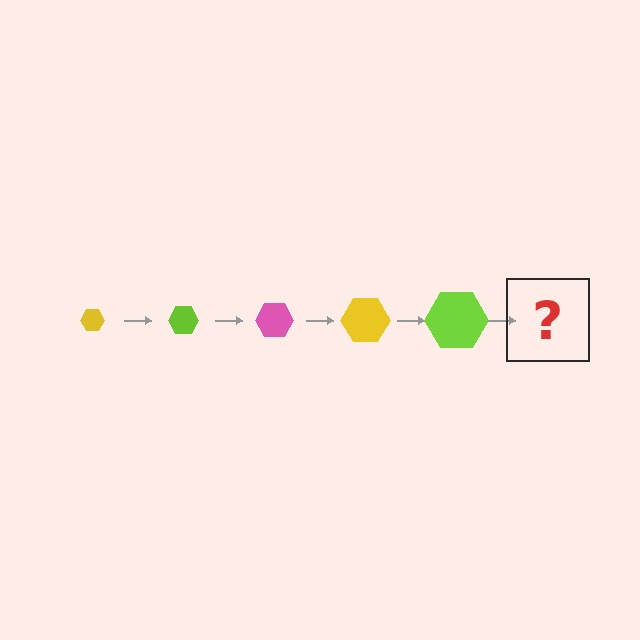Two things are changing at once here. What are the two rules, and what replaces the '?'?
The two rules are that the hexagon grows larger each step and the color cycles through yellow, lime, and pink. The '?' should be a pink hexagon, larger than the previous one.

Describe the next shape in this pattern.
It should be a pink hexagon, larger than the previous one.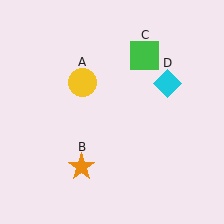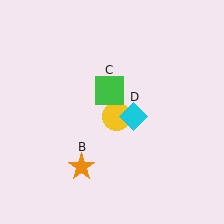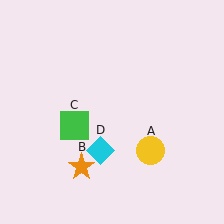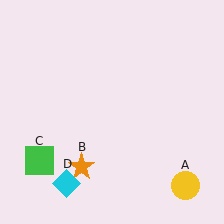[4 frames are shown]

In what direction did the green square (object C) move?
The green square (object C) moved down and to the left.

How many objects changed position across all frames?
3 objects changed position: yellow circle (object A), green square (object C), cyan diamond (object D).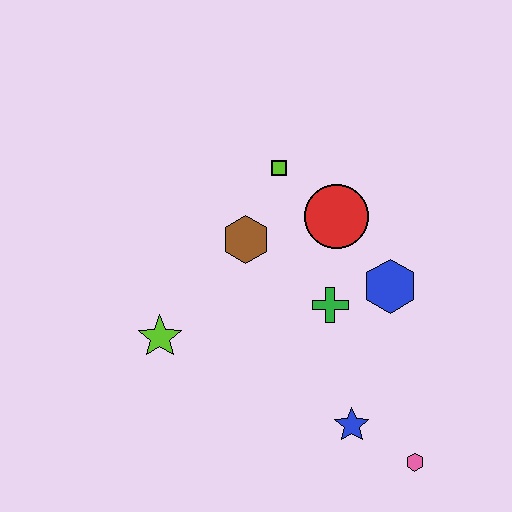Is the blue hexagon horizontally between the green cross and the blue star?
No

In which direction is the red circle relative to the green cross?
The red circle is above the green cross.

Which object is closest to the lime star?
The brown hexagon is closest to the lime star.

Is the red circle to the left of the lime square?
No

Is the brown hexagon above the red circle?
No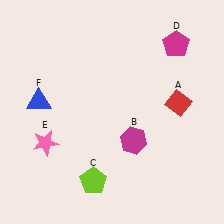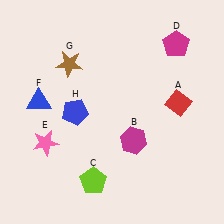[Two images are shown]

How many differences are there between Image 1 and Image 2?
There are 2 differences between the two images.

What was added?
A brown star (G), a blue pentagon (H) were added in Image 2.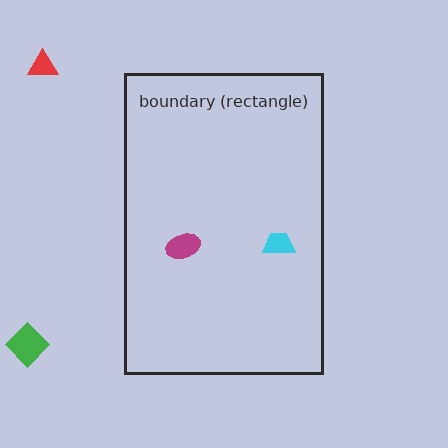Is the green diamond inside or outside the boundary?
Outside.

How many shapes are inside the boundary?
2 inside, 2 outside.